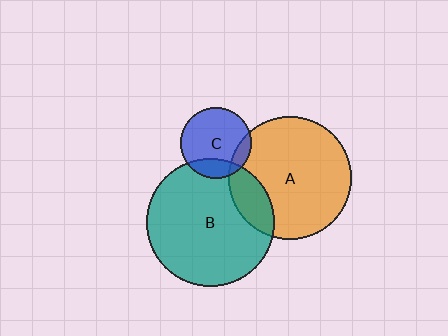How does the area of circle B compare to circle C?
Approximately 3.2 times.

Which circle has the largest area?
Circle B (teal).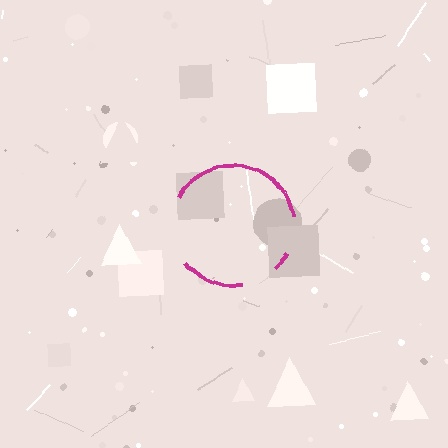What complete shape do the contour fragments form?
The contour fragments form a circle.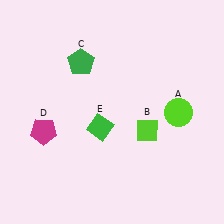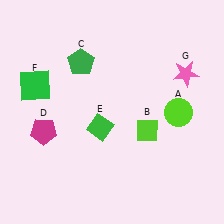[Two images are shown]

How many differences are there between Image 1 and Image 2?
There are 2 differences between the two images.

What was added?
A green square (F), a pink star (G) were added in Image 2.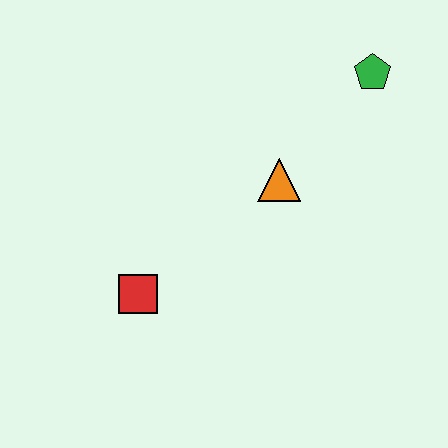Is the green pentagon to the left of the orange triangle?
No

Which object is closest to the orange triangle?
The green pentagon is closest to the orange triangle.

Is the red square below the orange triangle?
Yes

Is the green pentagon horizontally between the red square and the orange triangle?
No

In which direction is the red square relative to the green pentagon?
The red square is to the left of the green pentagon.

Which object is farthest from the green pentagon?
The red square is farthest from the green pentagon.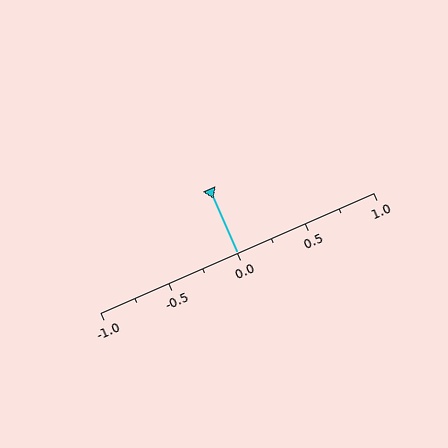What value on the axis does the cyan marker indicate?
The marker indicates approximately 0.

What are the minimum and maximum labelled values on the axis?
The axis runs from -1.0 to 1.0.